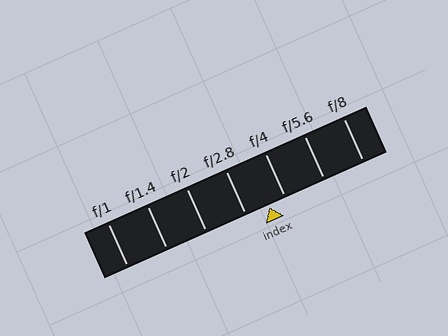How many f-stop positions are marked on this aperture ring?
There are 7 f-stop positions marked.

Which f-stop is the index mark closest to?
The index mark is closest to f/4.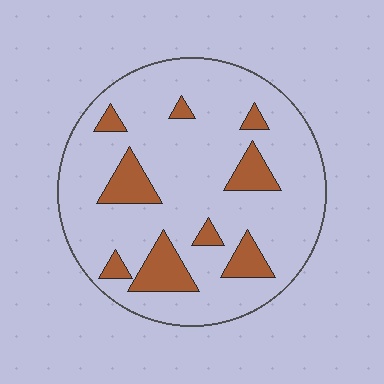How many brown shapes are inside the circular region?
9.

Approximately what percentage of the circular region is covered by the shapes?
Approximately 15%.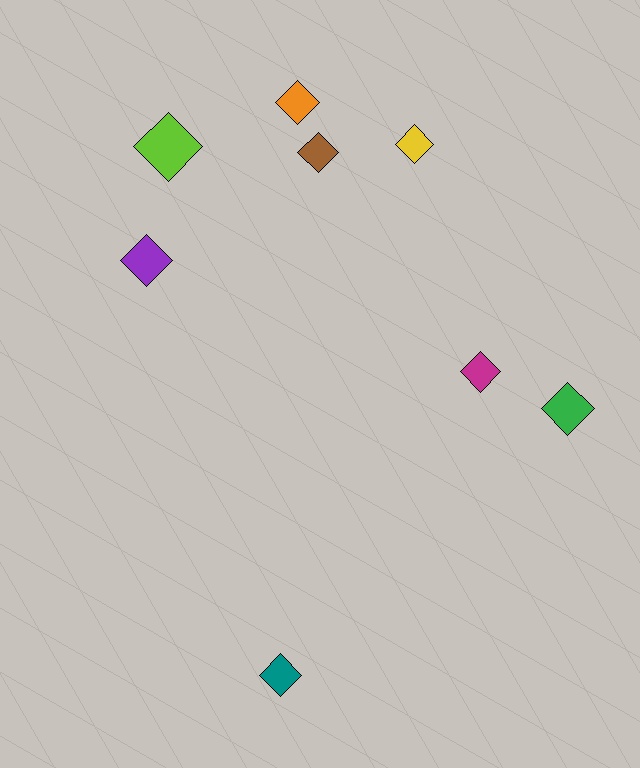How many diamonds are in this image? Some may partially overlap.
There are 8 diamonds.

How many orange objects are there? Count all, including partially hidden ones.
There is 1 orange object.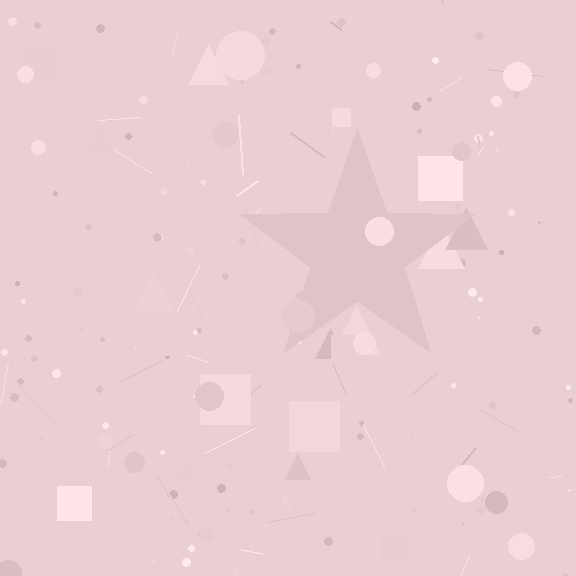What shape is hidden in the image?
A star is hidden in the image.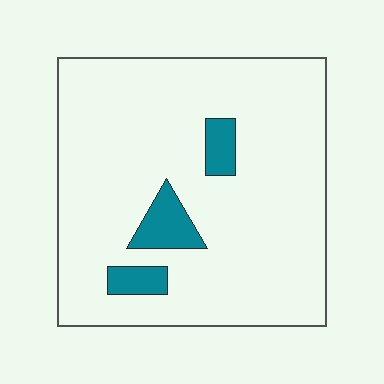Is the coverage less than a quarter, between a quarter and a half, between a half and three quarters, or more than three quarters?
Less than a quarter.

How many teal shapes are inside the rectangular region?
3.